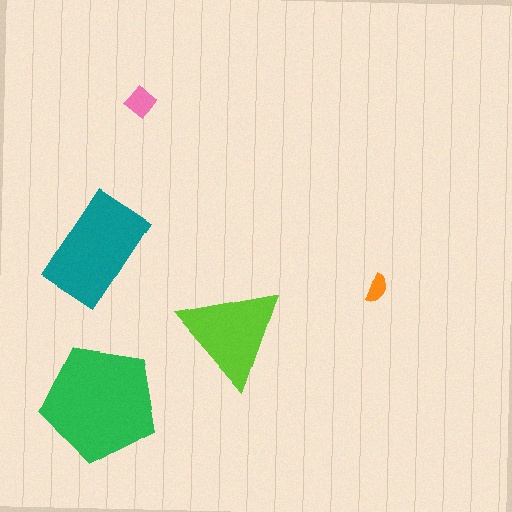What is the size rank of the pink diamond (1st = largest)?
4th.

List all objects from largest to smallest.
The green pentagon, the teal rectangle, the lime triangle, the pink diamond, the orange semicircle.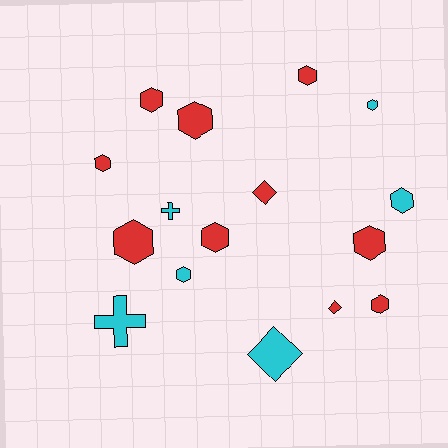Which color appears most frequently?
Red, with 10 objects.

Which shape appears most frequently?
Hexagon, with 11 objects.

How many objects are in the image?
There are 16 objects.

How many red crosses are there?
There are no red crosses.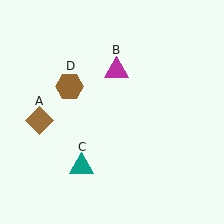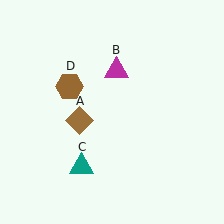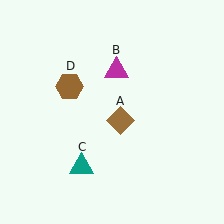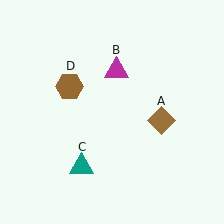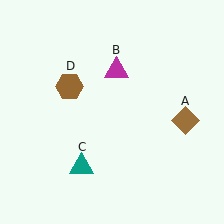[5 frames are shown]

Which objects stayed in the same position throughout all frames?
Magenta triangle (object B) and teal triangle (object C) and brown hexagon (object D) remained stationary.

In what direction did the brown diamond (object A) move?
The brown diamond (object A) moved right.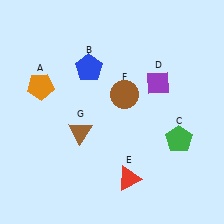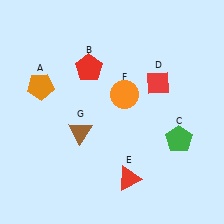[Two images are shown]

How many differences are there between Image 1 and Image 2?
There are 3 differences between the two images.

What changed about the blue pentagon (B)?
In Image 1, B is blue. In Image 2, it changed to red.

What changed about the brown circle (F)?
In Image 1, F is brown. In Image 2, it changed to orange.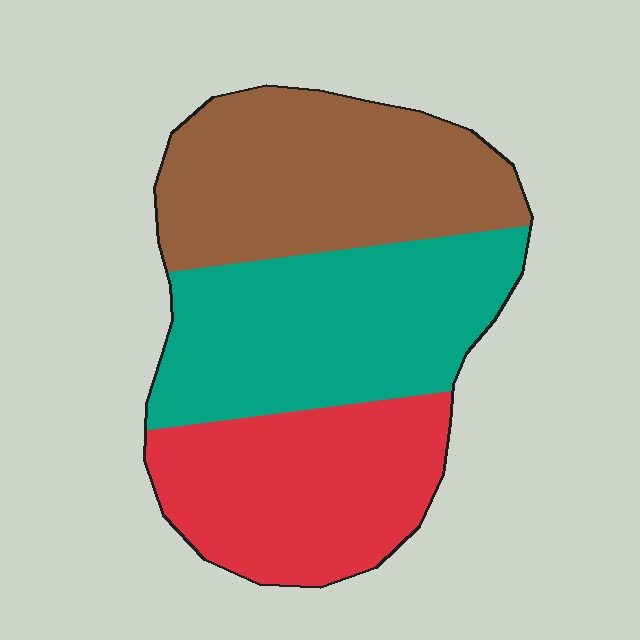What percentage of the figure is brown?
Brown takes up between a third and a half of the figure.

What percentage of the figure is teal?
Teal covers around 35% of the figure.